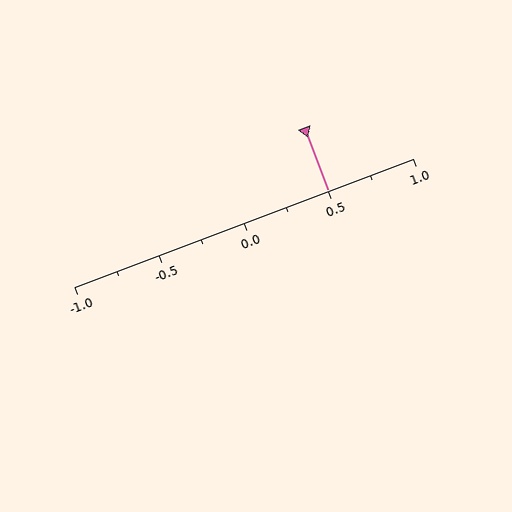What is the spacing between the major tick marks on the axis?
The major ticks are spaced 0.5 apart.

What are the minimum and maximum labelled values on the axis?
The axis runs from -1.0 to 1.0.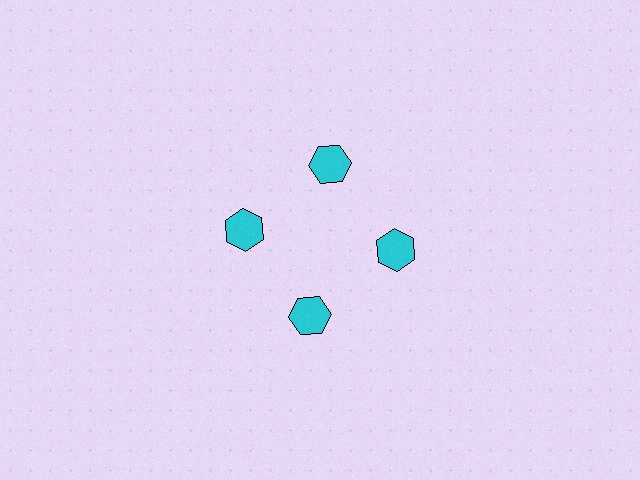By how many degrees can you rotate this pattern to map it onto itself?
The pattern maps onto itself every 90 degrees of rotation.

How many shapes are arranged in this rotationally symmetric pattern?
There are 4 shapes, arranged in 4 groups of 1.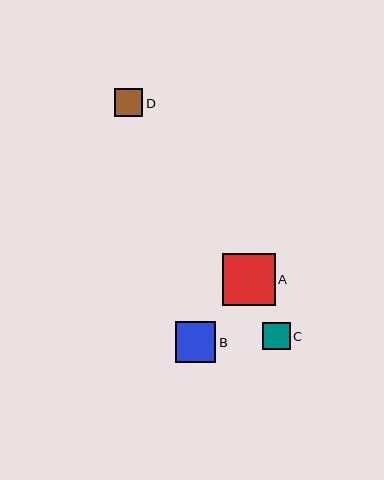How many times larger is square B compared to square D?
Square B is approximately 1.4 times the size of square D.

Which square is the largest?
Square A is the largest with a size of approximately 53 pixels.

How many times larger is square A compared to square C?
Square A is approximately 1.9 times the size of square C.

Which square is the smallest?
Square C is the smallest with a size of approximately 27 pixels.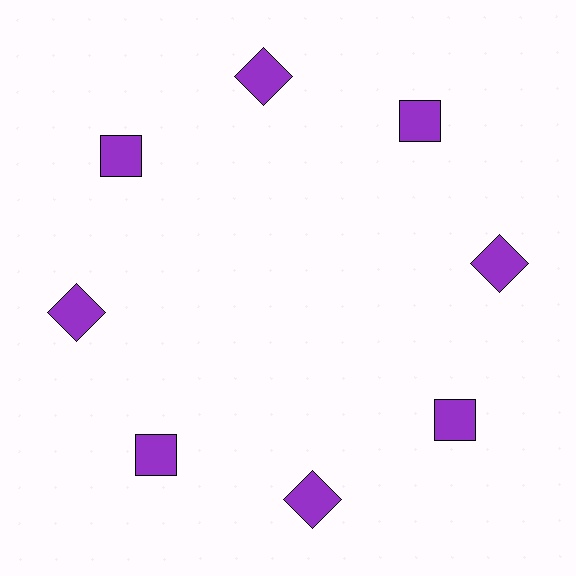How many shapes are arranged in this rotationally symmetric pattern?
There are 8 shapes, arranged in 8 groups of 1.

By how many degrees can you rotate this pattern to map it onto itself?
The pattern maps onto itself every 45 degrees of rotation.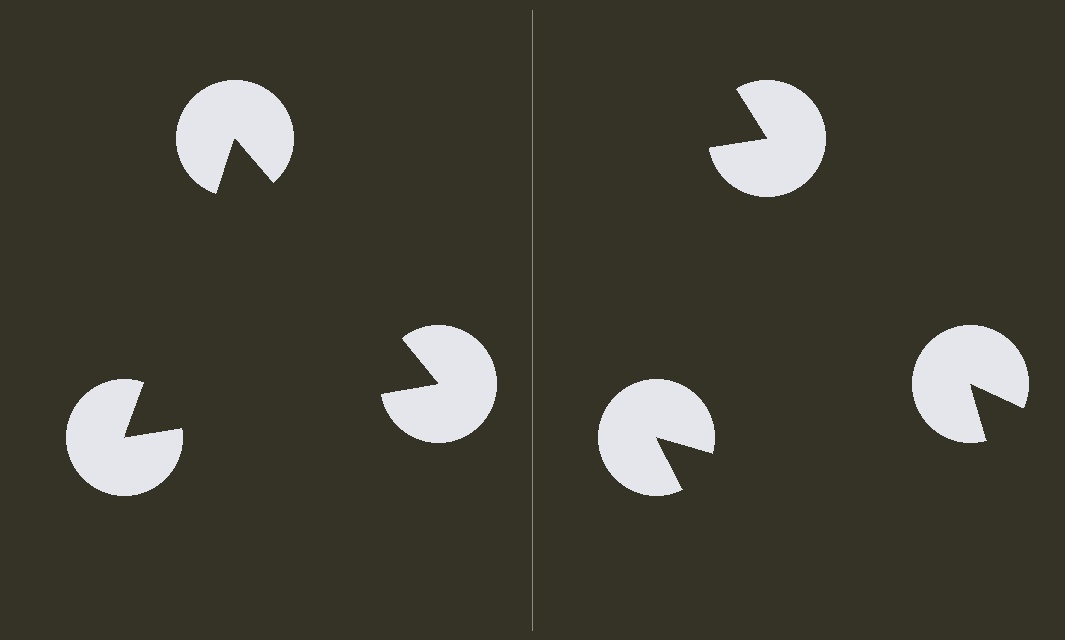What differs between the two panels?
The pac-man discs are positioned identically on both sides; only the wedge orientations differ. On the left they align to a triangle; on the right they are misaligned.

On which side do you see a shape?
An illusory triangle appears on the left side. On the right side the wedge cuts are rotated, so no coherent shape forms.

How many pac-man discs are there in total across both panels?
6 — 3 on each side.